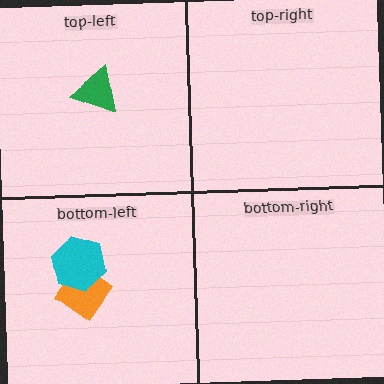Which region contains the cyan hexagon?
The bottom-left region.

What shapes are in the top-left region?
The green triangle.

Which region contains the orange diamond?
The bottom-left region.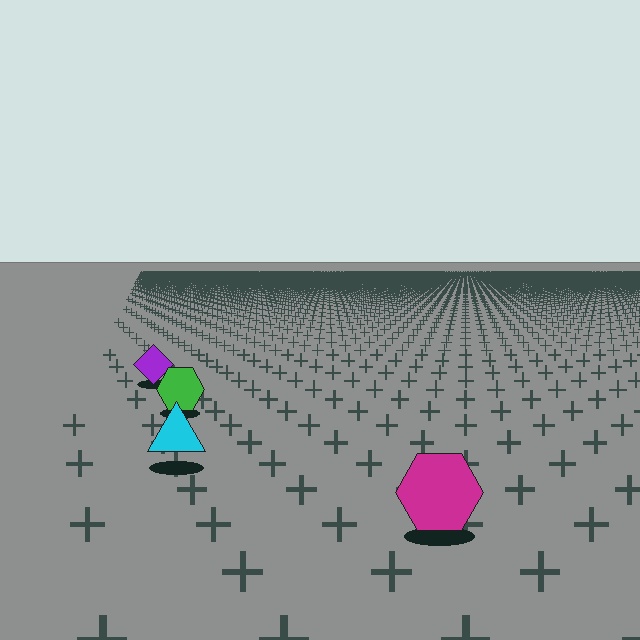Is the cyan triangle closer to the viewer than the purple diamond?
Yes. The cyan triangle is closer — you can tell from the texture gradient: the ground texture is coarser near it.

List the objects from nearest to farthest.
From nearest to farthest: the magenta hexagon, the cyan triangle, the green hexagon, the purple diamond.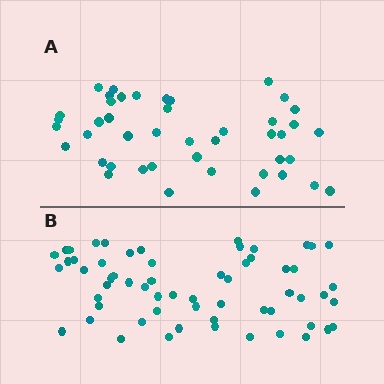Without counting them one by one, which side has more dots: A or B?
Region B (the bottom region) has more dots.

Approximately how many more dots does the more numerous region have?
Region B has approximately 15 more dots than region A.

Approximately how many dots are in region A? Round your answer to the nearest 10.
About 40 dots. (The exact count is 44, which rounds to 40.)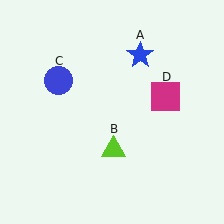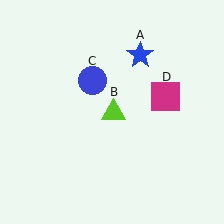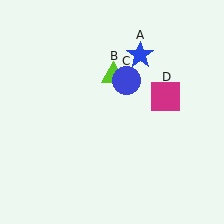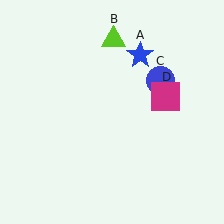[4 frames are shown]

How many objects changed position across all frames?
2 objects changed position: lime triangle (object B), blue circle (object C).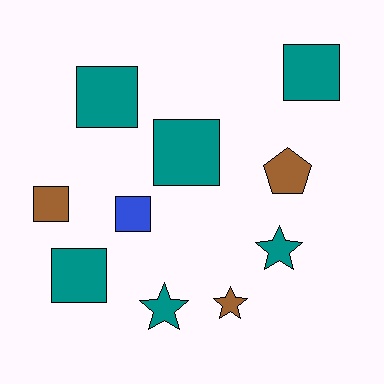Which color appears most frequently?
Teal, with 6 objects.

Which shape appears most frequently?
Square, with 6 objects.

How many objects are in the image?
There are 10 objects.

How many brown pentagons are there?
There is 1 brown pentagon.